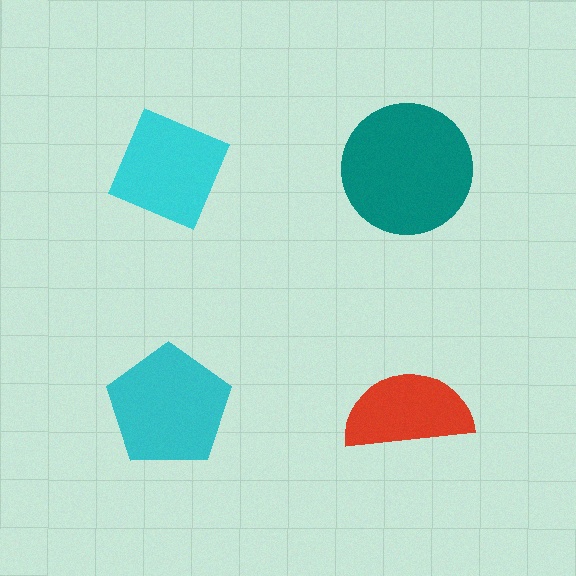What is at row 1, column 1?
A cyan diamond.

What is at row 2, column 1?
A cyan pentagon.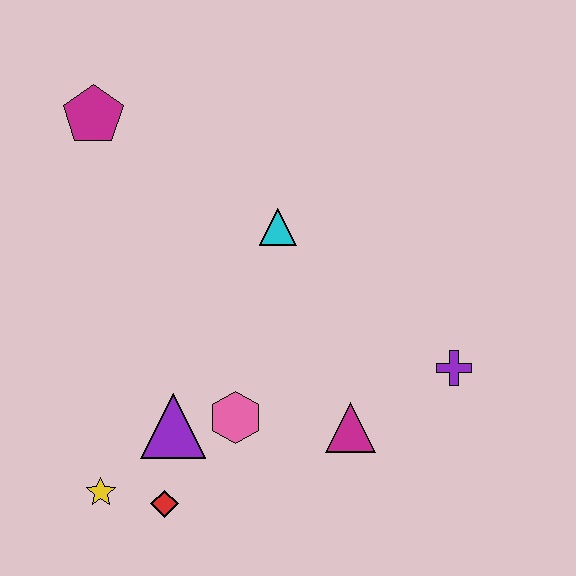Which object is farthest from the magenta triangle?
The magenta pentagon is farthest from the magenta triangle.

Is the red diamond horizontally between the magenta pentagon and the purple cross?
Yes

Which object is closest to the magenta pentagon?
The cyan triangle is closest to the magenta pentagon.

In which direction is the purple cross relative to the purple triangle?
The purple cross is to the right of the purple triangle.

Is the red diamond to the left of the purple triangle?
Yes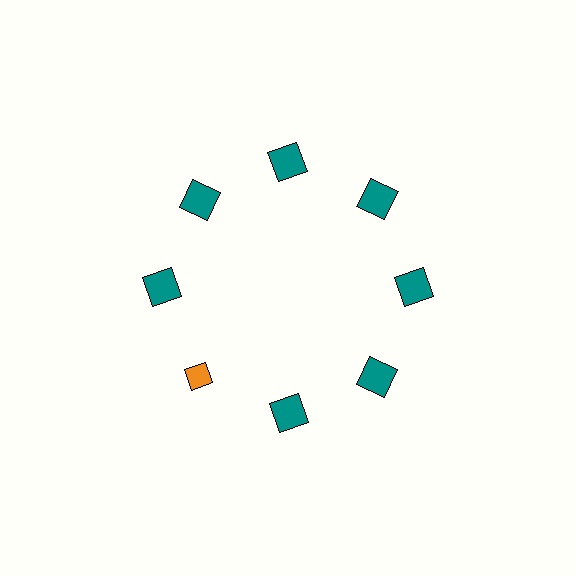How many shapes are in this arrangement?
There are 8 shapes arranged in a ring pattern.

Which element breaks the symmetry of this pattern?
The orange diamond at roughly the 8 o'clock position breaks the symmetry. All other shapes are teal squares.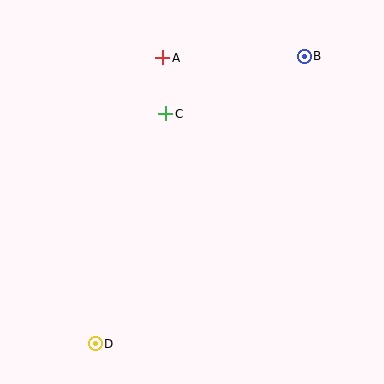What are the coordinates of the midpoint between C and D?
The midpoint between C and D is at (131, 229).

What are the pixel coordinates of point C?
Point C is at (166, 114).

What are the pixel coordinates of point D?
Point D is at (95, 344).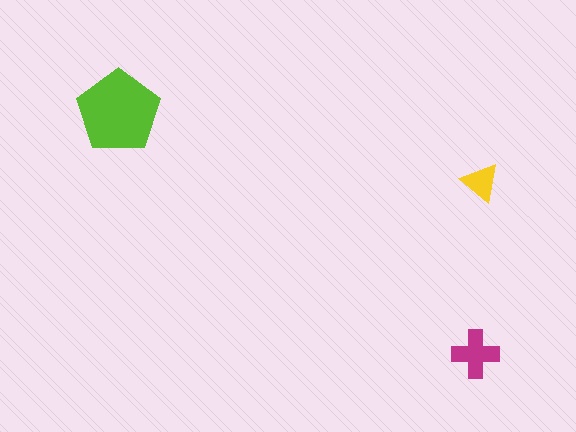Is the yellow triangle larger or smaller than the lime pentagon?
Smaller.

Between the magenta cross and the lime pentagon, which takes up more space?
The lime pentagon.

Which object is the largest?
The lime pentagon.